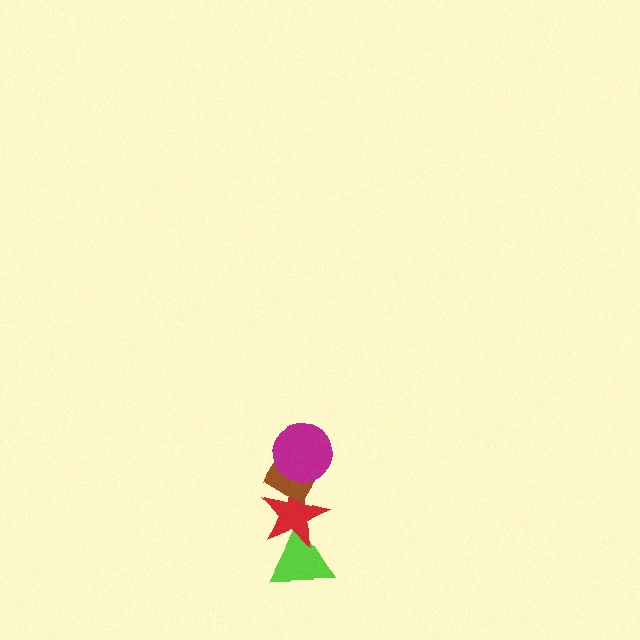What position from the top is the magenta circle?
The magenta circle is 1st from the top.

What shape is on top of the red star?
The brown diamond is on top of the red star.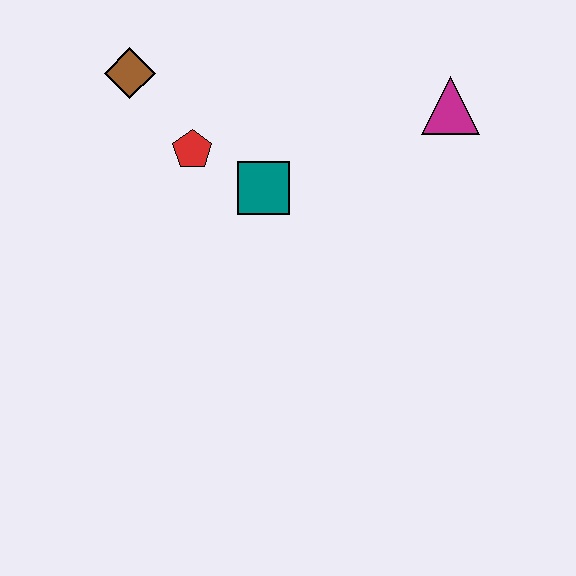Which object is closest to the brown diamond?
The red pentagon is closest to the brown diamond.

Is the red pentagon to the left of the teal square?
Yes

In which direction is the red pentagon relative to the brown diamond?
The red pentagon is below the brown diamond.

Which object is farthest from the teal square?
The magenta triangle is farthest from the teal square.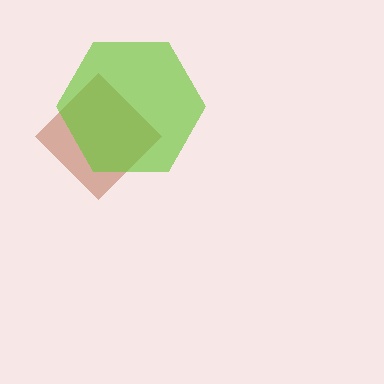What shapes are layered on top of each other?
The layered shapes are: a brown diamond, a lime hexagon.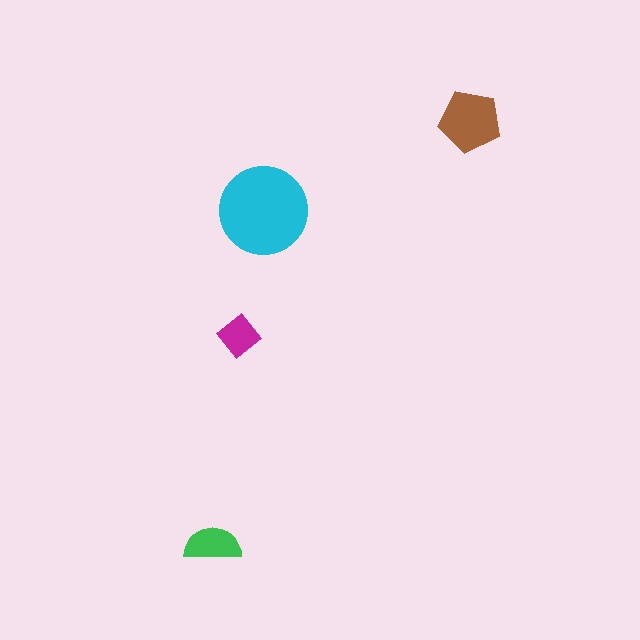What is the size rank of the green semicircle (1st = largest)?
3rd.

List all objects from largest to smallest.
The cyan circle, the brown pentagon, the green semicircle, the magenta diamond.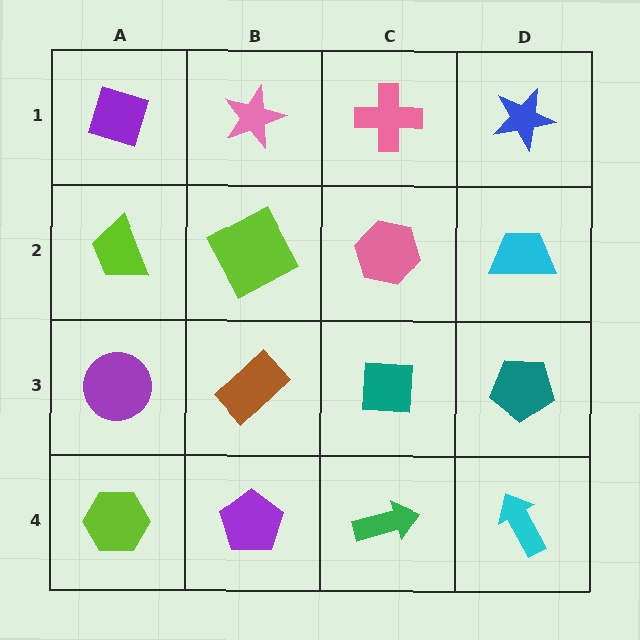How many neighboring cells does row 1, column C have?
3.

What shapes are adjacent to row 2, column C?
A pink cross (row 1, column C), a teal square (row 3, column C), a lime square (row 2, column B), a cyan trapezoid (row 2, column D).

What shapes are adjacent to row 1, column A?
A lime trapezoid (row 2, column A), a pink star (row 1, column B).